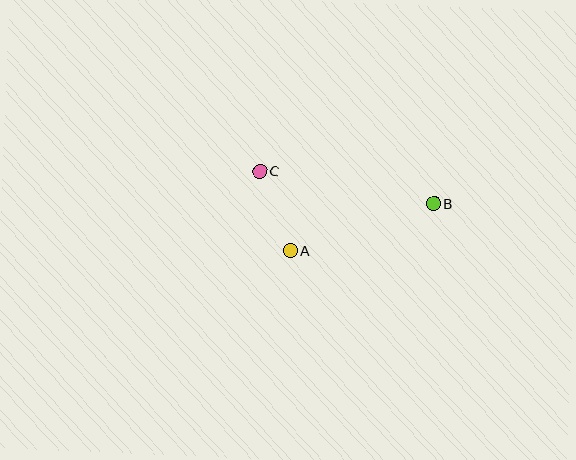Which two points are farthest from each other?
Points B and C are farthest from each other.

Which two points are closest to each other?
Points A and C are closest to each other.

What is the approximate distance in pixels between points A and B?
The distance between A and B is approximately 151 pixels.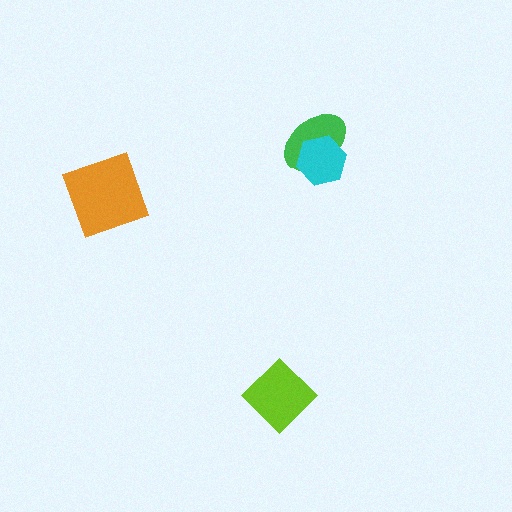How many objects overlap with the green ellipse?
1 object overlaps with the green ellipse.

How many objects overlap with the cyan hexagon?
1 object overlaps with the cyan hexagon.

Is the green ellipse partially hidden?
Yes, it is partially covered by another shape.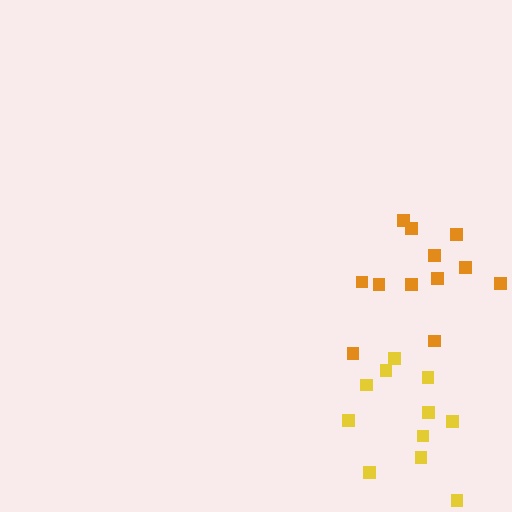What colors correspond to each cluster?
The clusters are colored: orange, yellow.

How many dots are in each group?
Group 1: 12 dots, Group 2: 11 dots (23 total).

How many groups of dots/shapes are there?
There are 2 groups.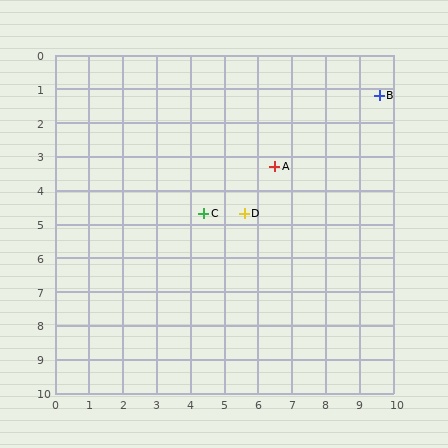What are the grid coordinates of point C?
Point C is at approximately (4.4, 4.7).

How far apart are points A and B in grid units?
Points A and B are about 3.7 grid units apart.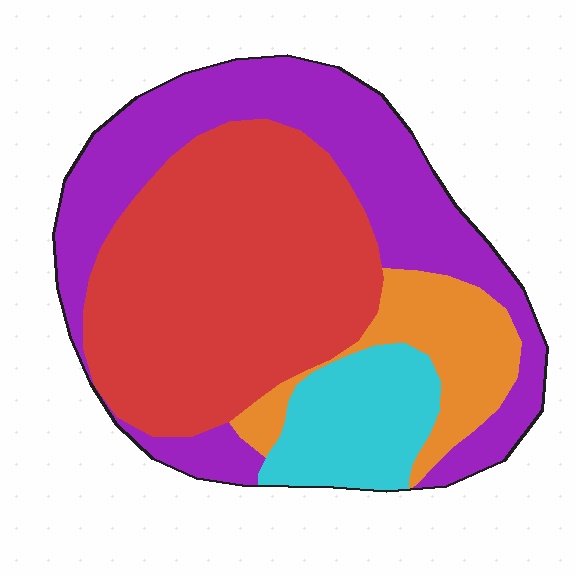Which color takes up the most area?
Red, at roughly 40%.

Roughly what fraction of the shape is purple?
Purple covers 34% of the shape.